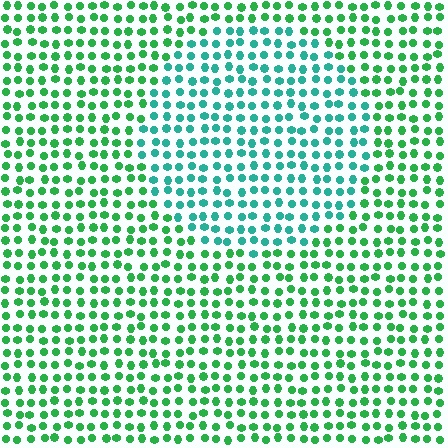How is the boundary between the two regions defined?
The boundary is defined purely by a slight shift in hue (about 36 degrees). Spacing, size, and orientation are identical on both sides.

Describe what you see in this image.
The image is filled with small green elements in a uniform arrangement. A circle-shaped region is visible where the elements are tinted to a slightly different hue, forming a subtle color boundary.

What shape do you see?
I see a circle.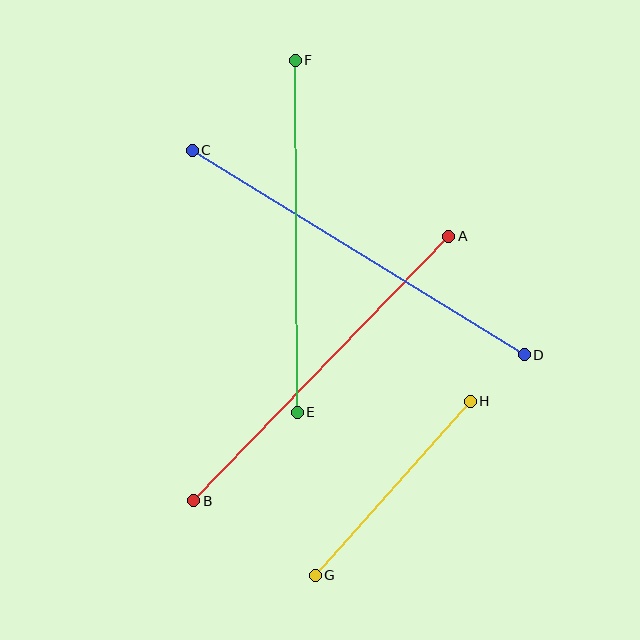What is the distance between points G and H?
The distance is approximately 233 pixels.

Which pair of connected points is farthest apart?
Points C and D are farthest apart.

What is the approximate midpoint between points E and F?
The midpoint is at approximately (296, 236) pixels.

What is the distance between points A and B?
The distance is approximately 367 pixels.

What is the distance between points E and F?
The distance is approximately 352 pixels.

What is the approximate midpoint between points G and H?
The midpoint is at approximately (393, 488) pixels.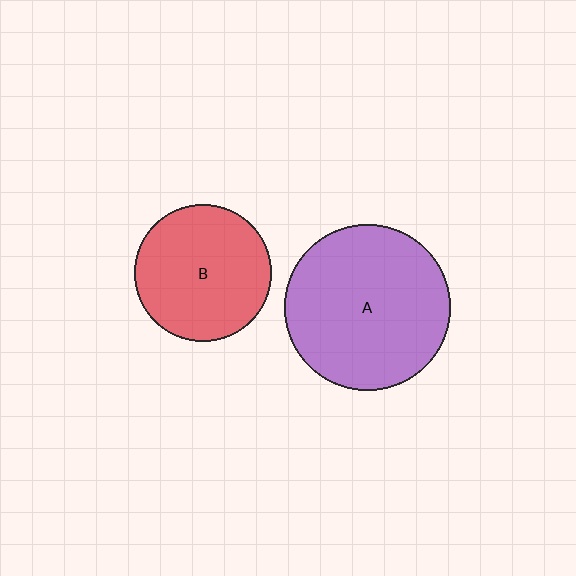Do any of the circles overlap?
No, none of the circles overlap.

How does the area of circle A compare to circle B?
Approximately 1.5 times.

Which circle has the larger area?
Circle A (purple).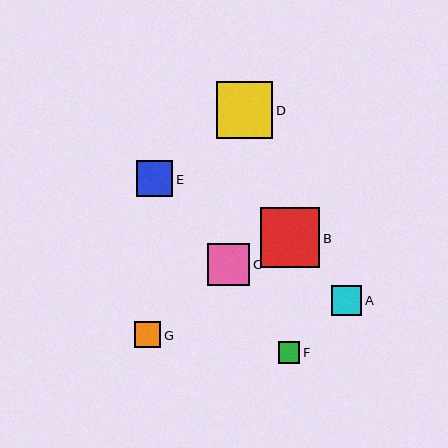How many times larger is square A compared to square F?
Square A is approximately 1.4 times the size of square F.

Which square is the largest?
Square B is the largest with a size of approximately 60 pixels.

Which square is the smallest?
Square F is the smallest with a size of approximately 22 pixels.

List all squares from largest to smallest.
From largest to smallest: B, D, C, E, A, G, F.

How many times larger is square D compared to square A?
Square D is approximately 1.9 times the size of square A.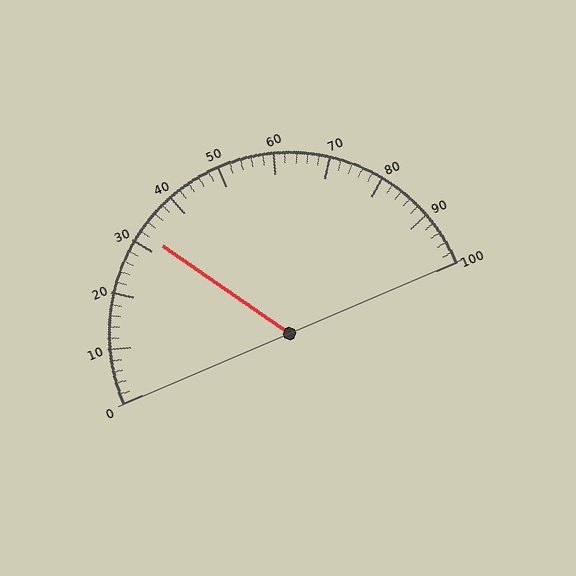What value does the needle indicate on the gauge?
The needle indicates approximately 32.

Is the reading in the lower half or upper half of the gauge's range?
The reading is in the lower half of the range (0 to 100).